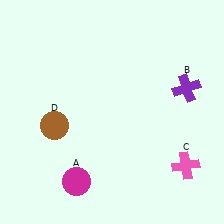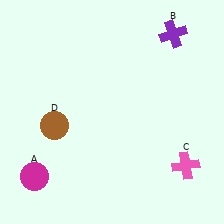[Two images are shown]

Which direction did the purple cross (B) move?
The purple cross (B) moved up.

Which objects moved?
The objects that moved are: the magenta circle (A), the purple cross (B).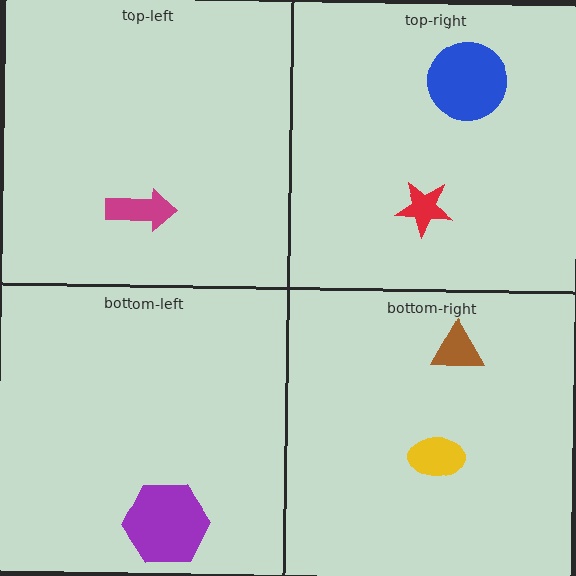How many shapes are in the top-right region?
2.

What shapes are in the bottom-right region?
The brown triangle, the yellow ellipse.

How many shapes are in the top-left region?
1.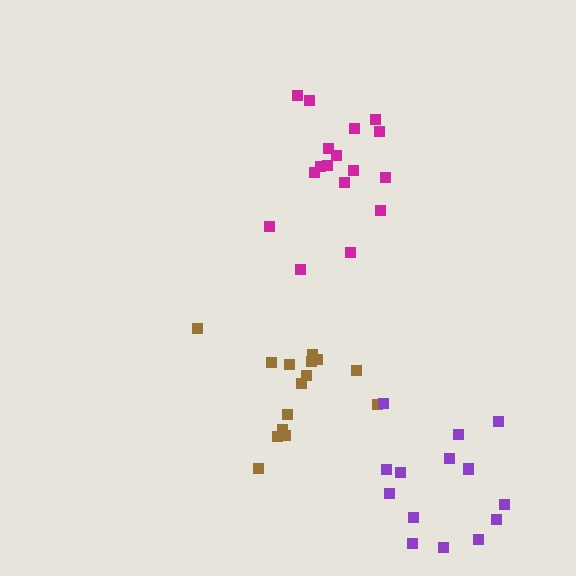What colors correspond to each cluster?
The clusters are colored: brown, magenta, purple.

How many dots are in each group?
Group 1: 15 dots, Group 2: 17 dots, Group 3: 14 dots (46 total).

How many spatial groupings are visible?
There are 3 spatial groupings.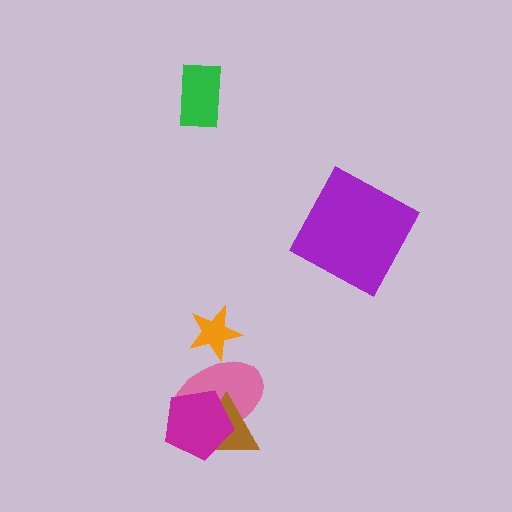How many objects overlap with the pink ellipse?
3 objects overlap with the pink ellipse.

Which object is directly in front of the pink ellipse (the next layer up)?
The brown triangle is directly in front of the pink ellipse.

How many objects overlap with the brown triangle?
2 objects overlap with the brown triangle.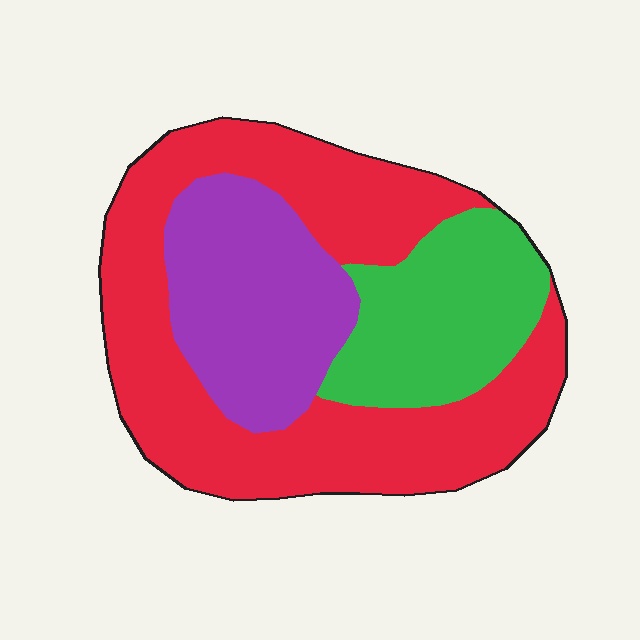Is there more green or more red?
Red.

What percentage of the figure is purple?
Purple takes up between a sixth and a third of the figure.